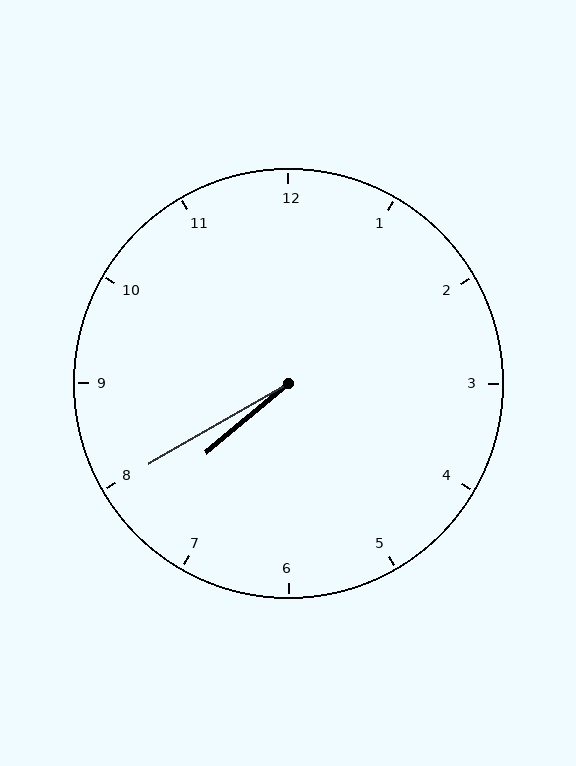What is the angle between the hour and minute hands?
Approximately 10 degrees.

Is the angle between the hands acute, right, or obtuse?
It is acute.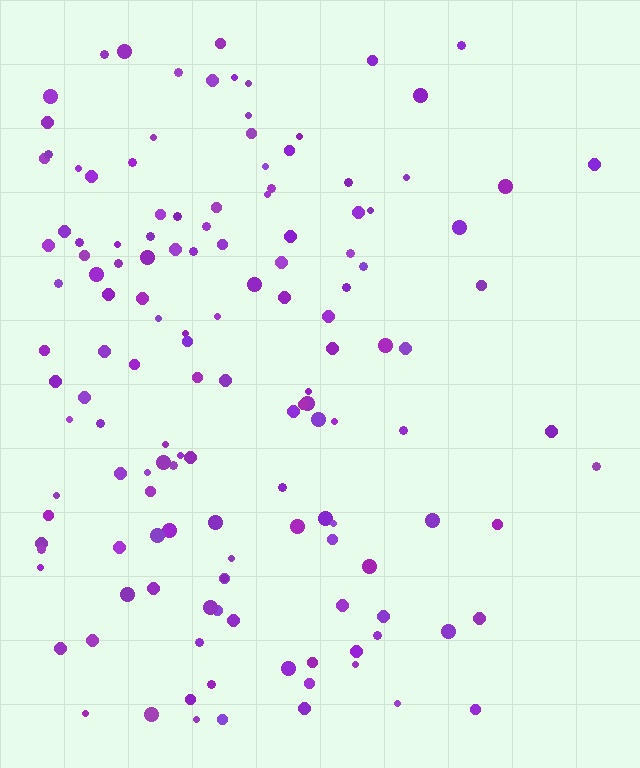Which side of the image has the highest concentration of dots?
The left.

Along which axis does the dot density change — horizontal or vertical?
Horizontal.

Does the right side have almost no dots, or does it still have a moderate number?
Still a moderate number, just noticeably fewer than the left.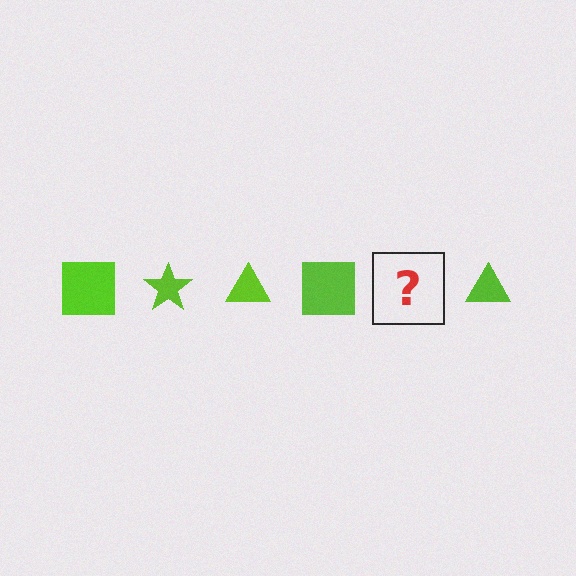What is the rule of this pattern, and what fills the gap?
The rule is that the pattern cycles through square, star, triangle shapes in lime. The gap should be filled with a lime star.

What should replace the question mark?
The question mark should be replaced with a lime star.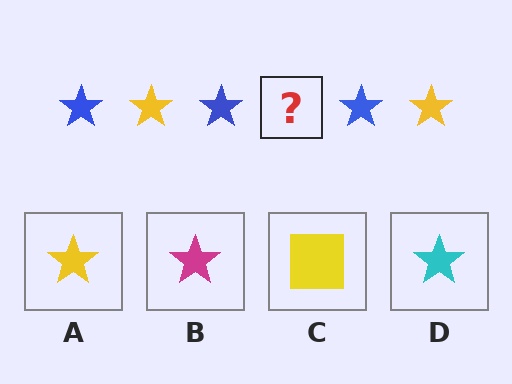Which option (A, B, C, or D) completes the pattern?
A.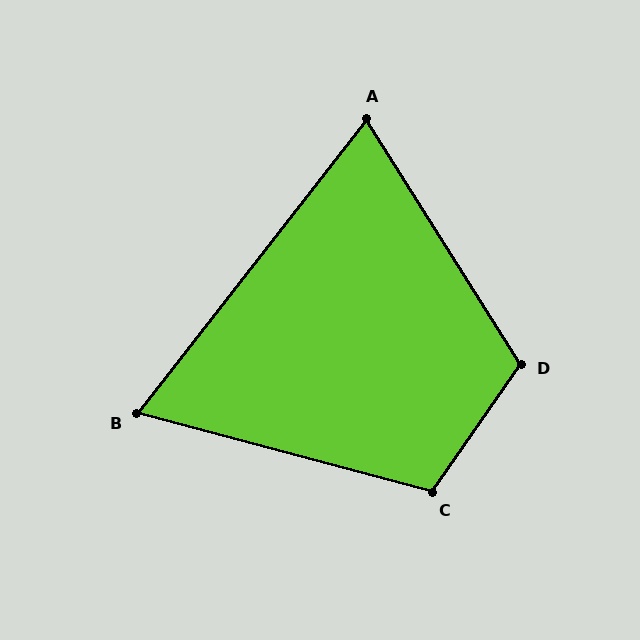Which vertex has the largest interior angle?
D, at approximately 113 degrees.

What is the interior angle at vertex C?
Approximately 110 degrees (obtuse).